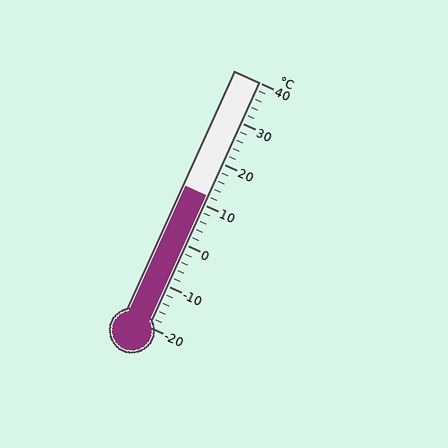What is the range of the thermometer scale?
The thermometer scale ranges from -20°C to 40°C.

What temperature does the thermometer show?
The thermometer shows approximately 12°C.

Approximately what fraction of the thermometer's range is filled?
The thermometer is filled to approximately 55% of its range.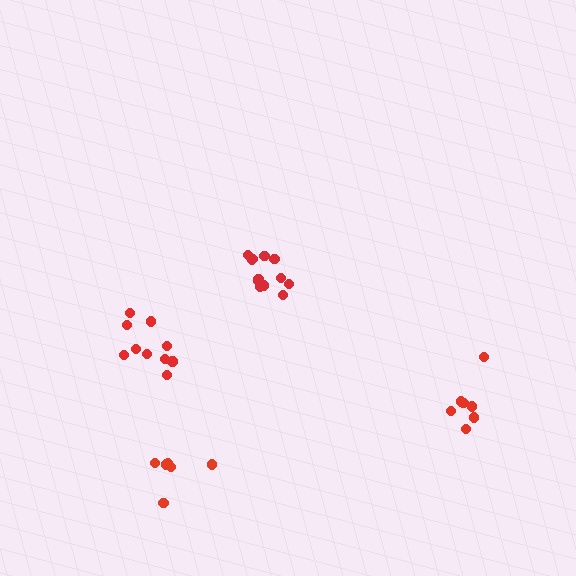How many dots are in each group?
Group 1: 10 dots, Group 2: 6 dots, Group 3: 7 dots, Group 4: 12 dots (35 total).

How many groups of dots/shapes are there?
There are 4 groups.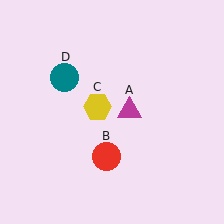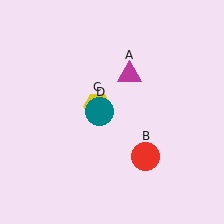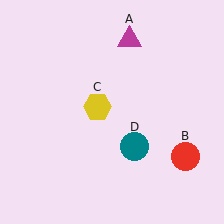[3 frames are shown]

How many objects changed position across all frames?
3 objects changed position: magenta triangle (object A), red circle (object B), teal circle (object D).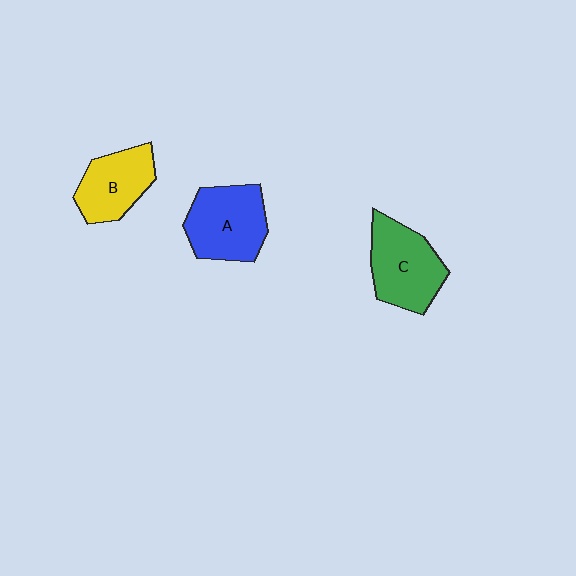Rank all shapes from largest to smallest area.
From largest to smallest: A (blue), C (green), B (yellow).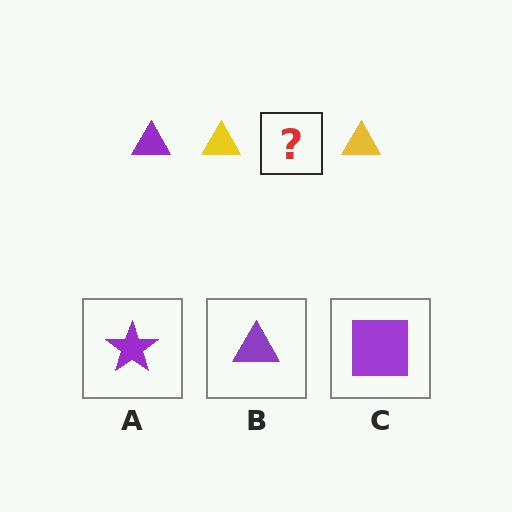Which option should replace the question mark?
Option B.